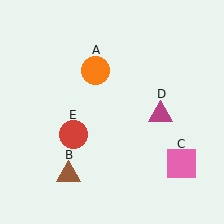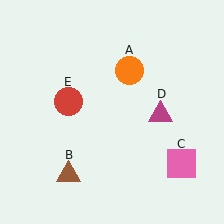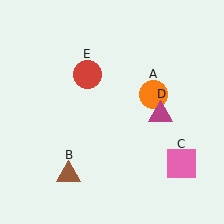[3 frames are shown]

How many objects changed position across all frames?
2 objects changed position: orange circle (object A), red circle (object E).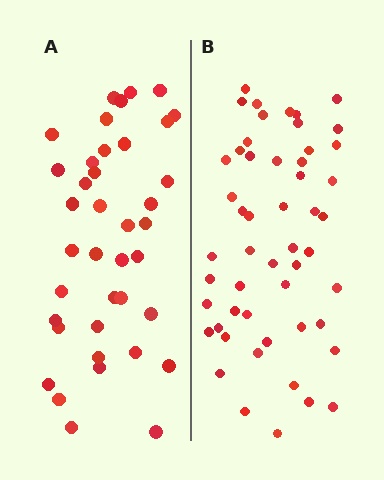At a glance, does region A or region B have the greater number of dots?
Region B (the right region) has more dots.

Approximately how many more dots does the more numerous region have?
Region B has approximately 15 more dots than region A.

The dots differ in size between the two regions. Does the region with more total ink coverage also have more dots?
No. Region A has more total ink coverage because its dots are larger, but region B actually contains more individual dots. Total area can be misleading — the number of items is what matters here.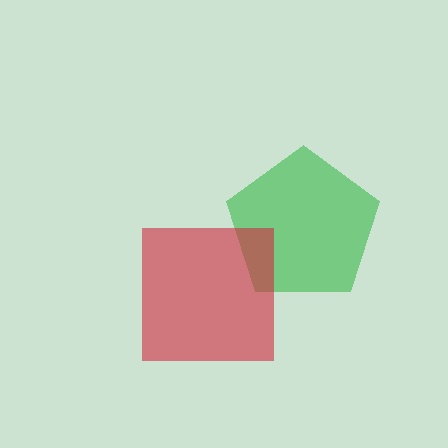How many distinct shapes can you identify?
There are 2 distinct shapes: a green pentagon, a red square.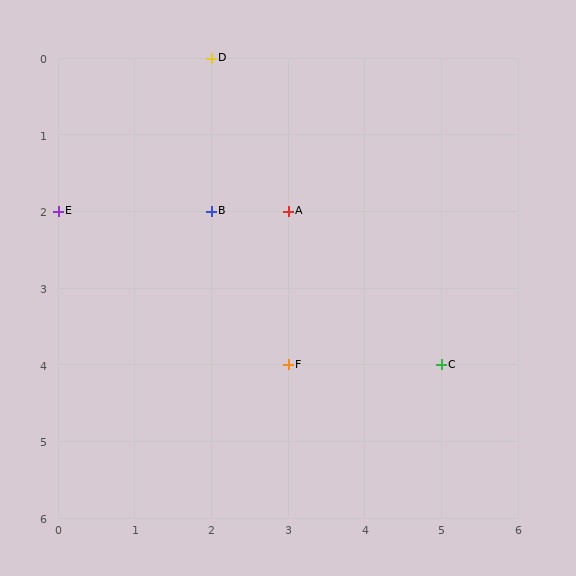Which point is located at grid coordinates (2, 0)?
Point D is at (2, 0).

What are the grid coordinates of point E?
Point E is at grid coordinates (0, 2).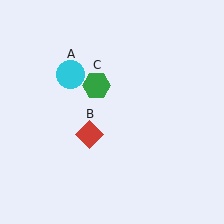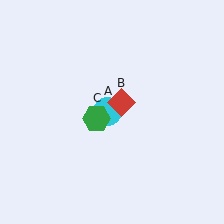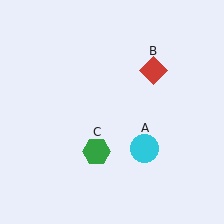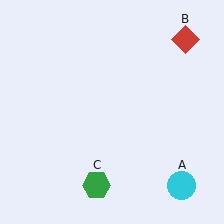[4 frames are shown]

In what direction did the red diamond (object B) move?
The red diamond (object B) moved up and to the right.